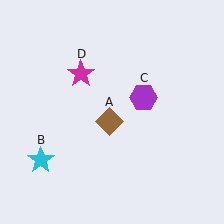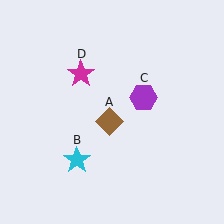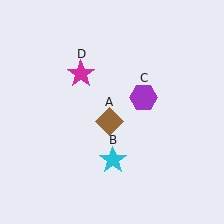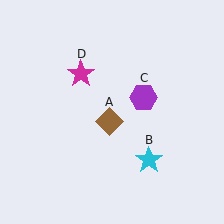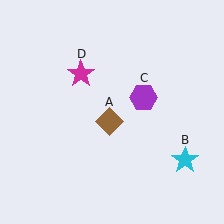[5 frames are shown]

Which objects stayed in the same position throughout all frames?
Brown diamond (object A) and purple hexagon (object C) and magenta star (object D) remained stationary.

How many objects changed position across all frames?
1 object changed position: cyan star (object B).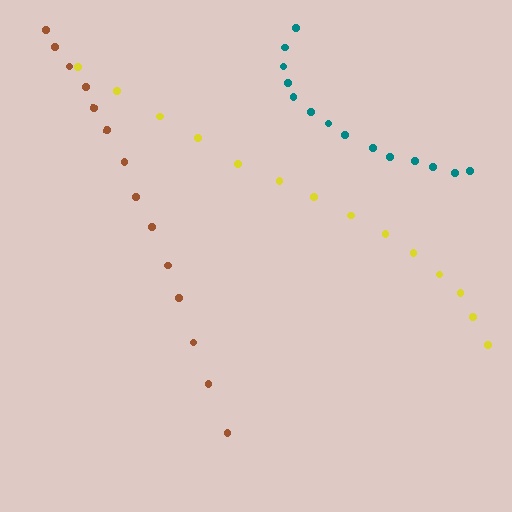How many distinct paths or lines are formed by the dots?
There are 3 distinct paths.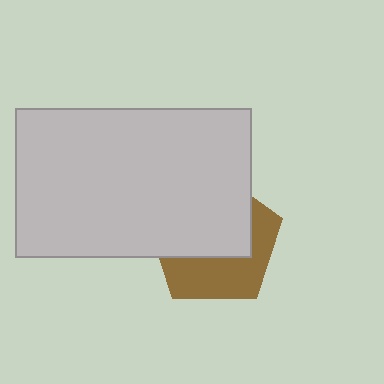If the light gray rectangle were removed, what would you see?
You would see the complete brown pentagon.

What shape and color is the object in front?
The object in front is a light gray rectangle.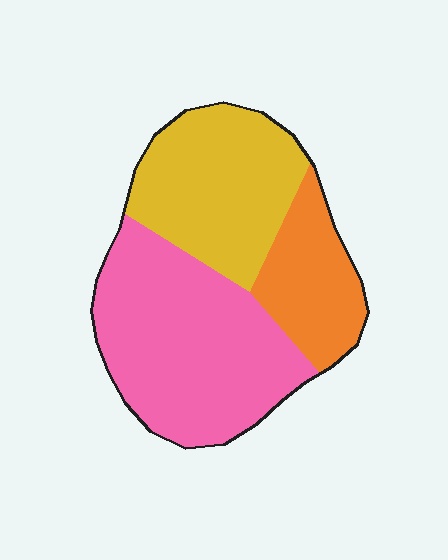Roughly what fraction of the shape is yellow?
Yellow takes up about one third (1/3) of the shape.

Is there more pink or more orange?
Pink.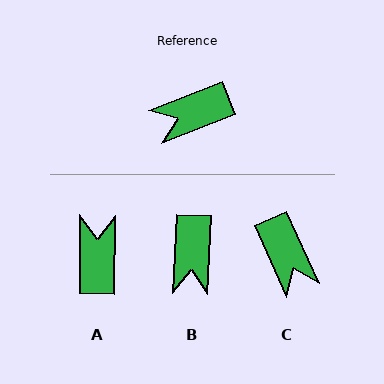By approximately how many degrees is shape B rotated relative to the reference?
Approximately 66 degrees counter-clockwise.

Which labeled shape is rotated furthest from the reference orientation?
A, about 112 degrees away.